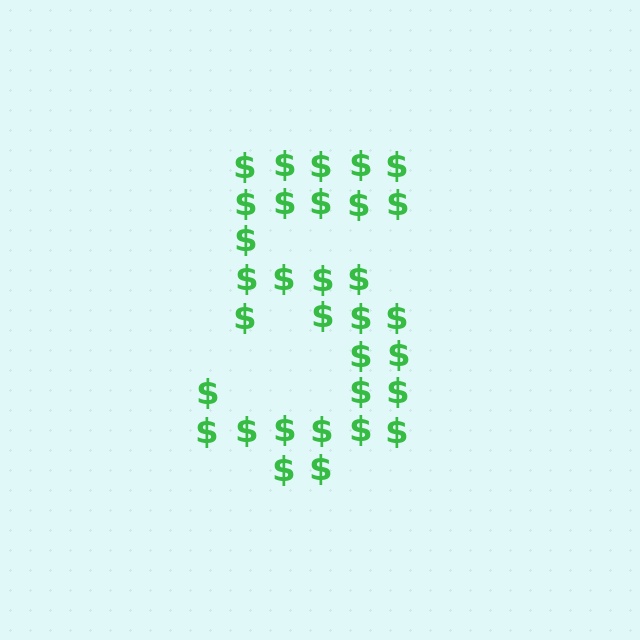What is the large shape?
The large shape is the digit 5.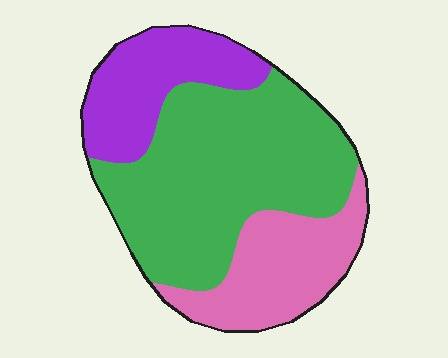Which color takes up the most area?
Green, at roughly 55%.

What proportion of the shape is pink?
Pink covers about 25% of the shape.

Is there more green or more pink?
Green.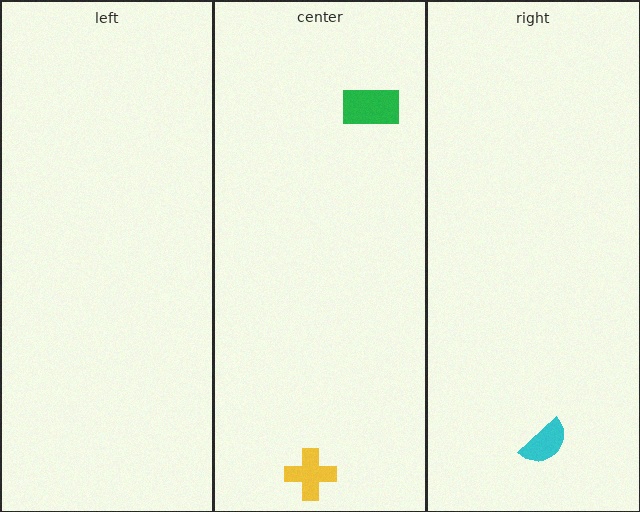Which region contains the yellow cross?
The center region.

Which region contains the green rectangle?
The center region.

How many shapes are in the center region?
2.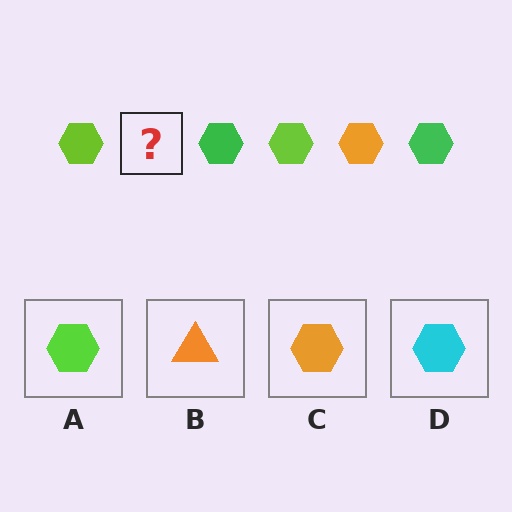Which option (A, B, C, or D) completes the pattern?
C.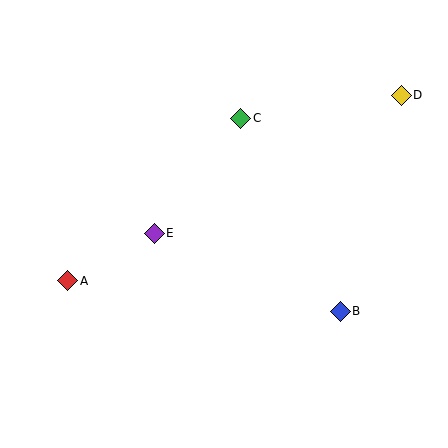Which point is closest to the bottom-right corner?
Point B is closest to the bottom-right corner.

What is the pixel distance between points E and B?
The distance between E and B is 202 pixels.